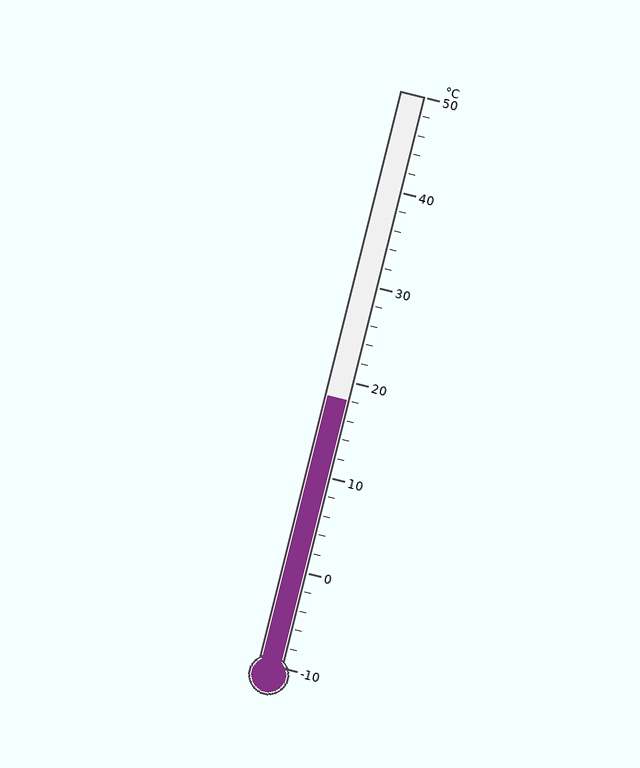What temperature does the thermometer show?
The thermometer shows approximately 18°C.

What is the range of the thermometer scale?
The thermometer scale ranges from -10°C to 50°C.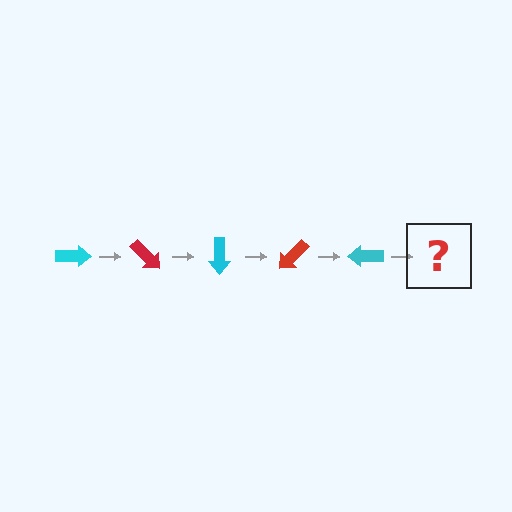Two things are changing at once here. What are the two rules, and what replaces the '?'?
The two rules are that it rotates 45 degrees each step and the color cycles through cyan and red. The '?' should be a red arrow, rotated 225 degrees from the start.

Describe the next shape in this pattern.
It should be a red arrow, rotated 225 degrees from the start.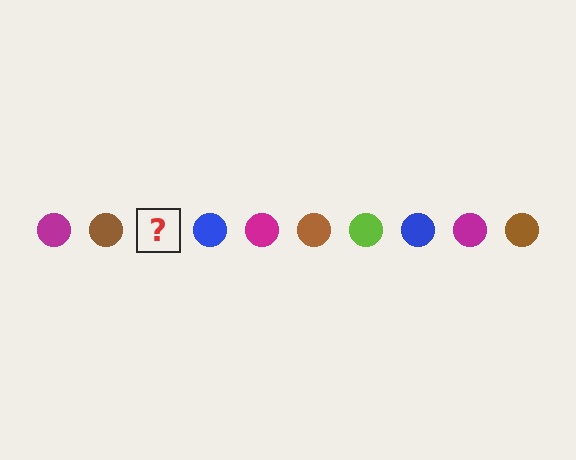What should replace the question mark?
The question mark should be replaced with a lime circle.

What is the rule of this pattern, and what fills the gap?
The rule is that the pattern cycles through magenta, brown, lime, blue circles. The gap should be filled with a lime circle.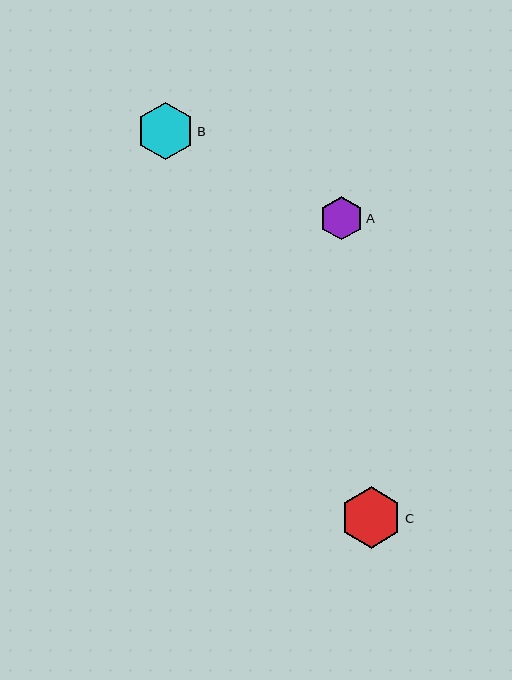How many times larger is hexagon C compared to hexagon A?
Hexagon C is approximately 1.4 times the size of hexagon A.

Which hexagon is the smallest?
Hexagon A is the smallest with a size of approximately 43 pixels.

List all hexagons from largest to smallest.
From largest to smallest: C, B, A.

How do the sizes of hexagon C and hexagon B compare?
Hexagon C and hexagon B are approximately the same size.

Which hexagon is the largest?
Hexagon C is the largest with a size of approximately 61 pixels.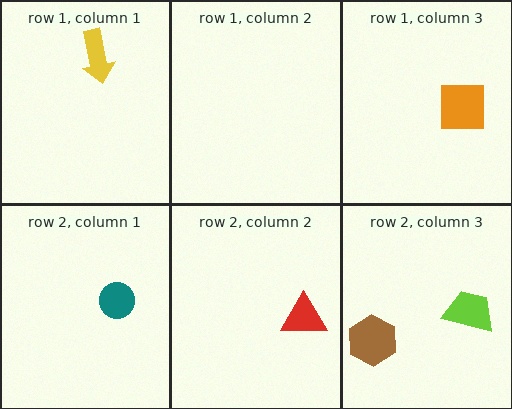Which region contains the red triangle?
The row 2, column 2 region.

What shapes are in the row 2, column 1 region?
The teal circle.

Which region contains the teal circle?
The row 2, column 1 region.